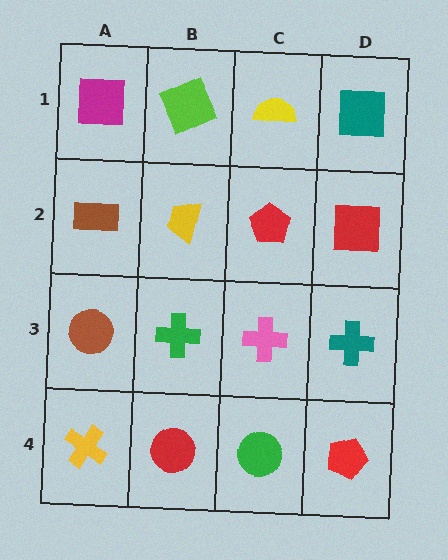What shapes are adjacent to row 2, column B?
A lime square (row 1, column B), a green cross (row 3, column B), a brown rectangle (row 2, column A), a red pentagon (row 2, column C).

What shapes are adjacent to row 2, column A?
A magenta square (row 1, column A), a brown circle (row 3, column A), a yellow trapezoid (row 2, column B).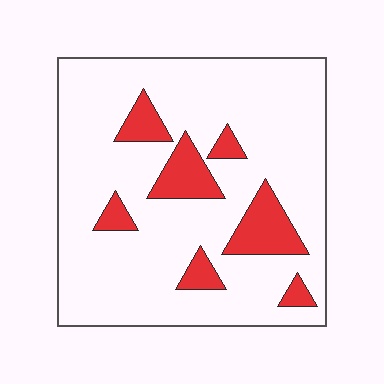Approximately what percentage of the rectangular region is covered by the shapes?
Approximately 15%.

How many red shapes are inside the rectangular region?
7.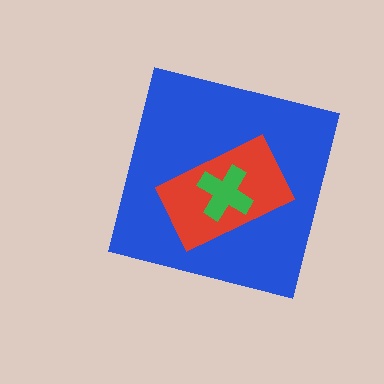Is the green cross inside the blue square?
Yes.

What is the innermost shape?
The green cross.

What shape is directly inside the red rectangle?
The green cross.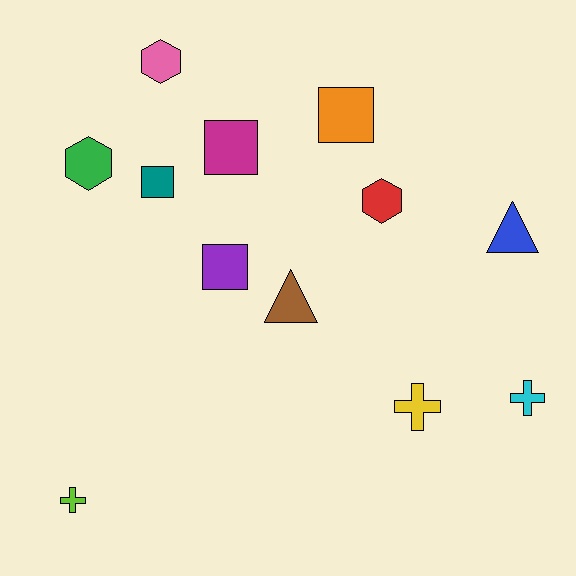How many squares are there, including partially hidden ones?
There are 4 squares.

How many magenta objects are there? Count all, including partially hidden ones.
There is 1 magenta object.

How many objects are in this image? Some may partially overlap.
There are 12 objects.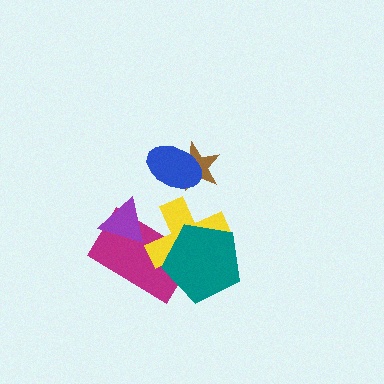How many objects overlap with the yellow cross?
2 objects overlap with the yellow cross.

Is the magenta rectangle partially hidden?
Yes, it is partially covered by another shape.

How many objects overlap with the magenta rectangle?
3 objects overlap with the magenta rectangle.